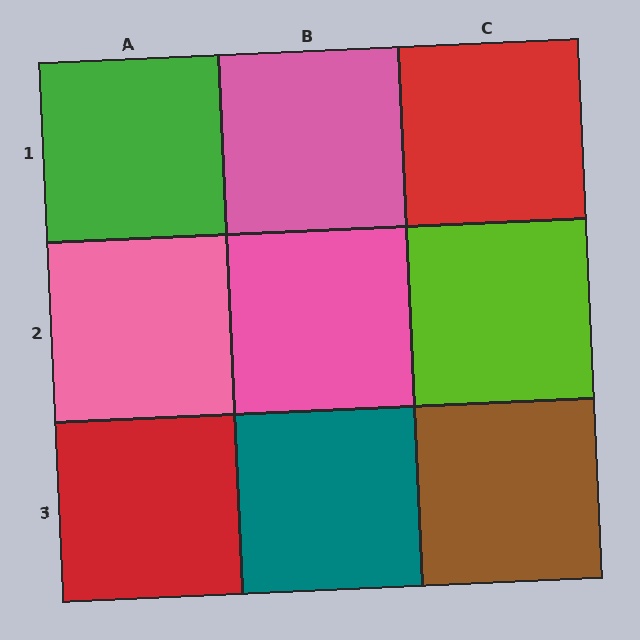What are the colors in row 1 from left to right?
Green, pink, red.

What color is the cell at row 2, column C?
Lime.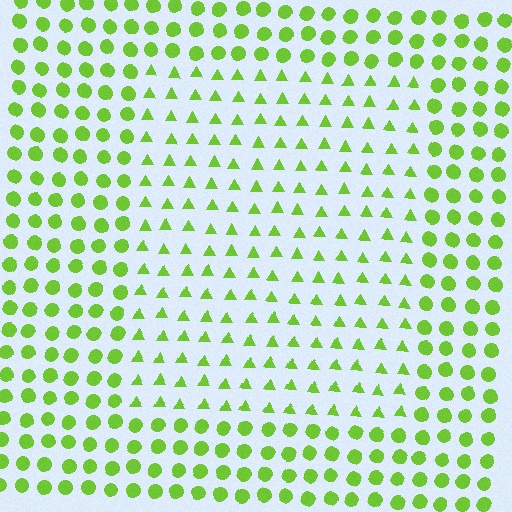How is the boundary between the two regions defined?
The boundary is defined by a change in element shape: triangles inside vs. circles outside. All elements share the same color and spacing.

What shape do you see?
I see a rectangle.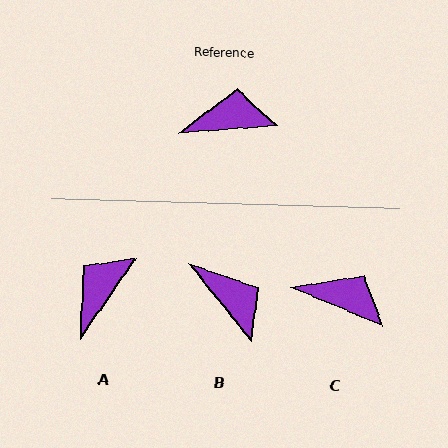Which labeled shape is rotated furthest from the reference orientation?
B, about 55 degrees away.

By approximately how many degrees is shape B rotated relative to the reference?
Approximately 55 degrees clockwise.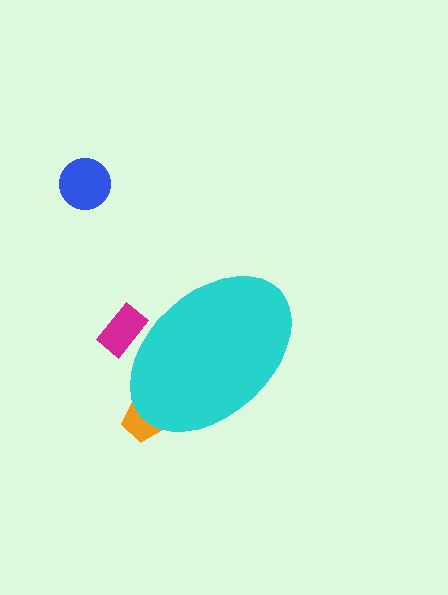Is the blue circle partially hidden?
No, the blue circle is fully visible.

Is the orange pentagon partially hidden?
Yes, the orange pentagon is partially hidden behind the cyan ellipse.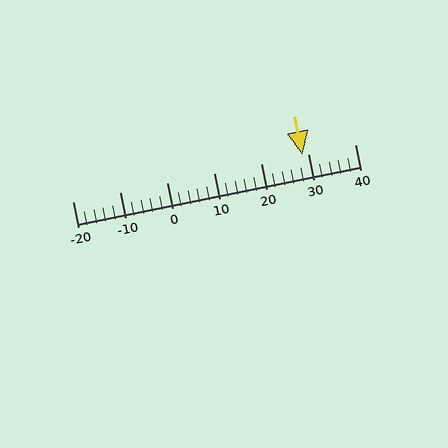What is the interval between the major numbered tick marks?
The major tick marks are spaced 10 units apart.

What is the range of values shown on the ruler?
The ruler shows values from -20 to 40.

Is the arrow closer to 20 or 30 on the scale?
The arrow is closer to 30.